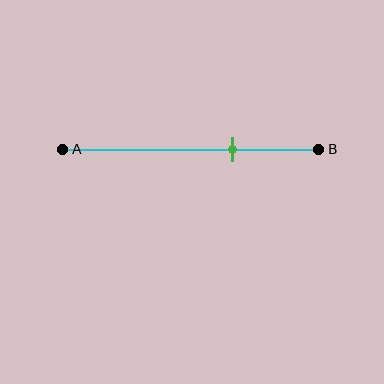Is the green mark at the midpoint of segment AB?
No, the mark is at about 65% from A, not at the 50% midpoint.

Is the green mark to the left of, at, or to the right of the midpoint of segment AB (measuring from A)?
The green mark is to the right of the midpoint of segment AB.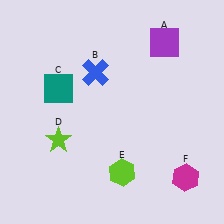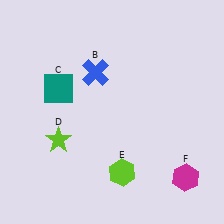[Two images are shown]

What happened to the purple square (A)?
The purple square (A) was removed in Image 2. It was in the top-right area of Image 1.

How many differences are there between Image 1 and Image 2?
There is 1 difference between the two images.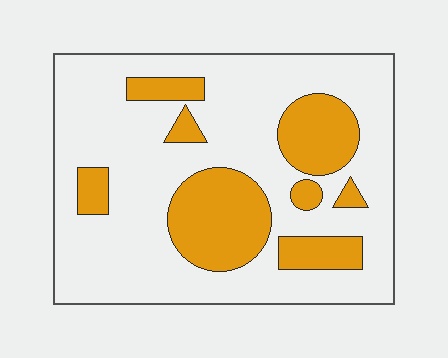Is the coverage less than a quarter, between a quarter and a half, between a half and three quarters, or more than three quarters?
Between a quarter and a half.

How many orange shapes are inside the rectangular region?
8.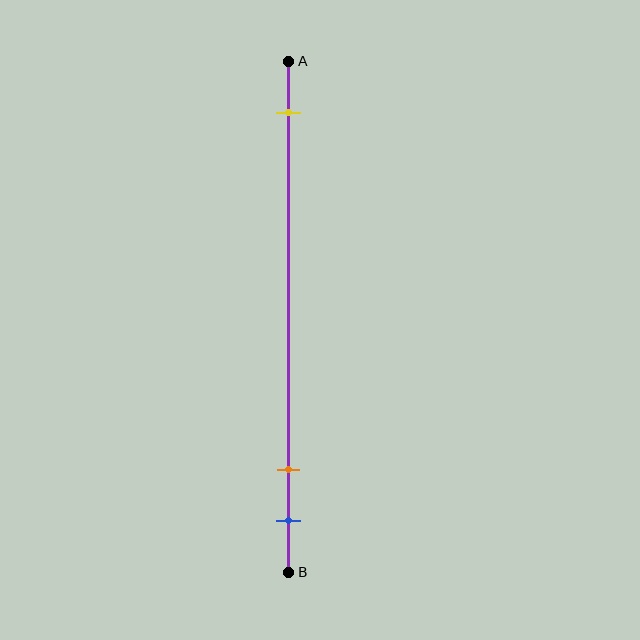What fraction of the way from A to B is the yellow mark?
The yellow mark is approximately 10% (0.1) of the way from A to B.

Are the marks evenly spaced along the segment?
No, the marks are not evenly spaced.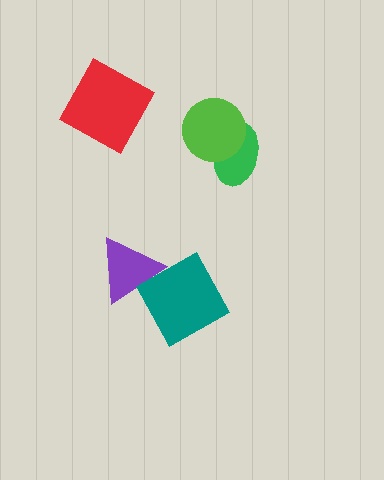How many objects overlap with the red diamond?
0 objects overlap with the red diamond.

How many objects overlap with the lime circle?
1 object overlaps with the lime circle.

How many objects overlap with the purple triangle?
1 object overlaps with the purple triangle.